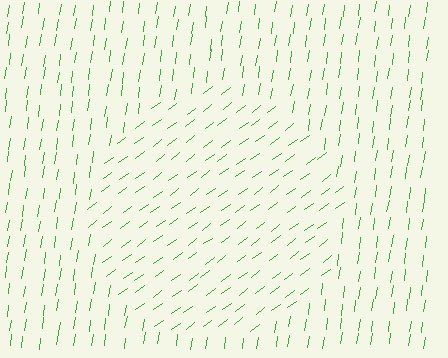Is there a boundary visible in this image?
Yes, there is a texture boundary formed by a change in line orientation.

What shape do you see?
I see a circle.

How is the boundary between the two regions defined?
The boundary is defined purely by a change in line orientation (approximately 45 degrees difference). All lines are the same color and thickness.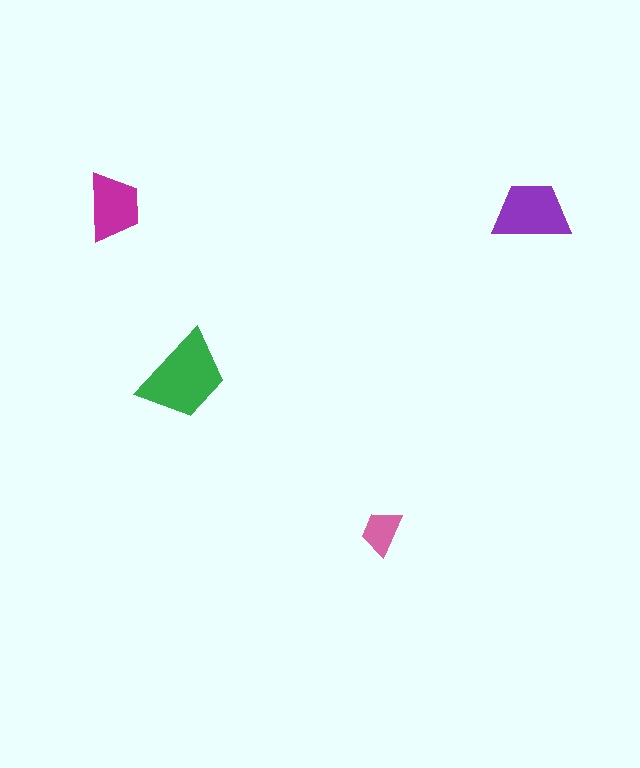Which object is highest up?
The magenta trapezoid is topmost.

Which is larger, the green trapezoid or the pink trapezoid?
The green one.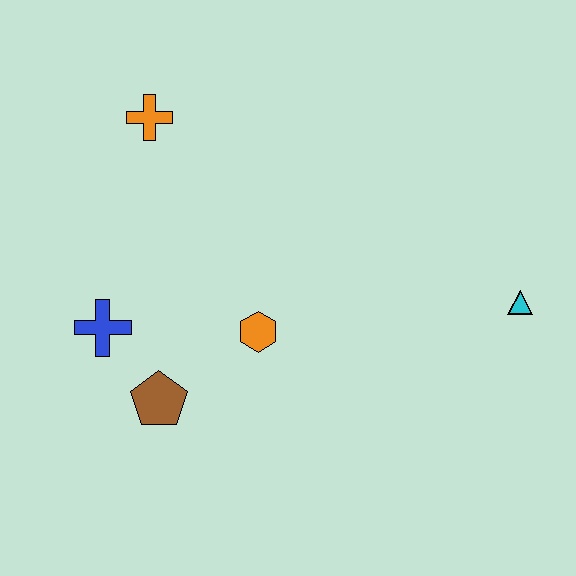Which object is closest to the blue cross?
The brown pentagon is closest to the blue cross.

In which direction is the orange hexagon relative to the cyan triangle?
The orange hexagon is to the left of the cyan triangle.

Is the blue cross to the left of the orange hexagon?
Yes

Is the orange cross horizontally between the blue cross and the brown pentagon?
Yes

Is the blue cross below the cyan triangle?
Yes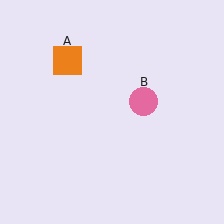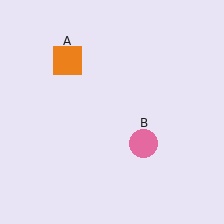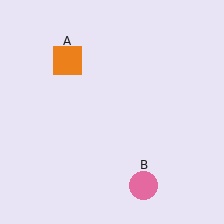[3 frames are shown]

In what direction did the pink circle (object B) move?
The pink circle (object B) moved down.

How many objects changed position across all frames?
1 object changed position: pink circle (object B).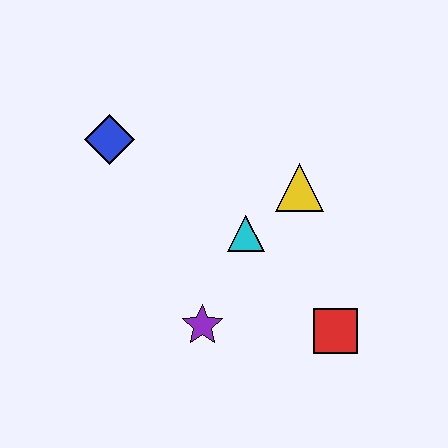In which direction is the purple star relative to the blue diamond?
The purple star is below the blue diamond.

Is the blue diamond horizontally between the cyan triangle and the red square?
No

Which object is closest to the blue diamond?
The cyan triangle is closest to the blue diamond.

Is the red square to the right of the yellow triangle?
Yes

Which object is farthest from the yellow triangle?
The blue diamond is farthest from the yellow triangle.